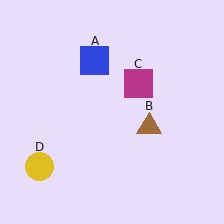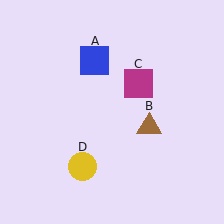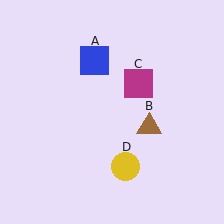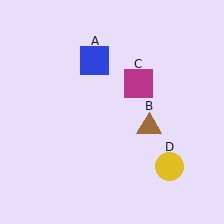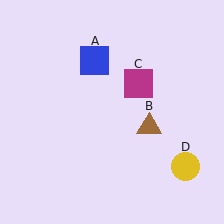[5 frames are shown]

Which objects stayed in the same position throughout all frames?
Blue square (object A) and brown triangle (object B) and magenta square (object C) remained stationary.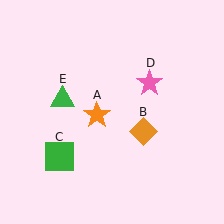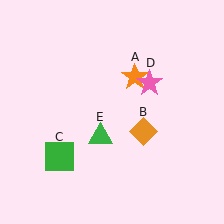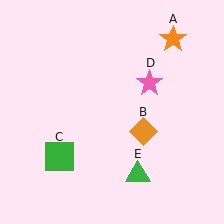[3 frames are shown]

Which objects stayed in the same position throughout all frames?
Orange diamond (object B) and green square (object C) and pink star (object D) remained stationary.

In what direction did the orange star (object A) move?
The orange star (object A) moved up and to the right.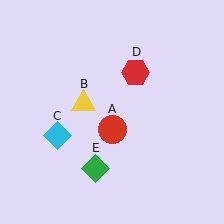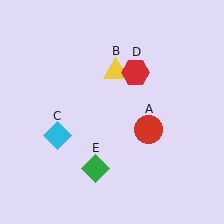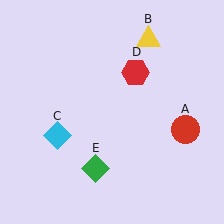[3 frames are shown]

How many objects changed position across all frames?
2 objects changed position: red circle (object A), yellow triangle (object B).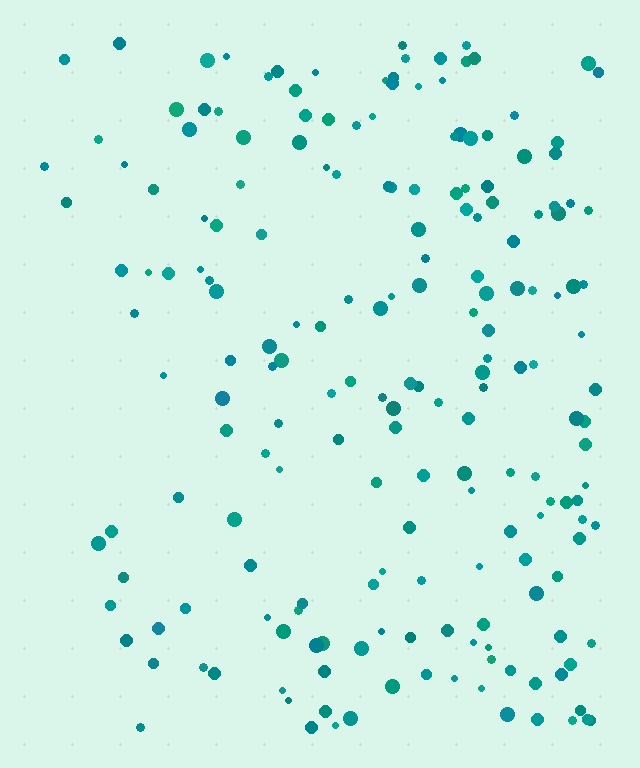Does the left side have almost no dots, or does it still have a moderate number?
Still a moderate number, just noticeably fewer than the right.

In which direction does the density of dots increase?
From left to right, with the right side densest.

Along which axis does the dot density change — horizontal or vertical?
Horizontal.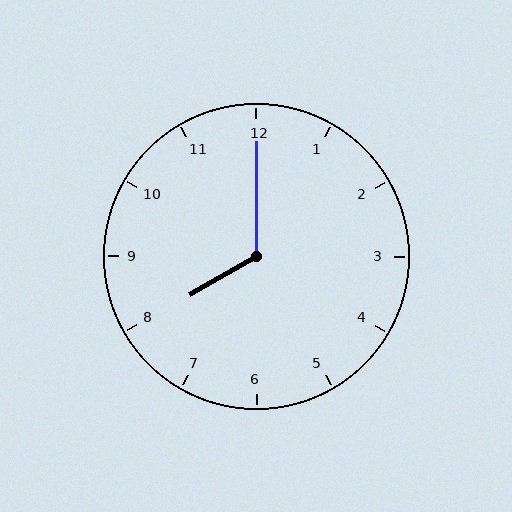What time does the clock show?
8:00.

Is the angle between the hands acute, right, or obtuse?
It is obtuse.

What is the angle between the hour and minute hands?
Approximately 120 degrees.